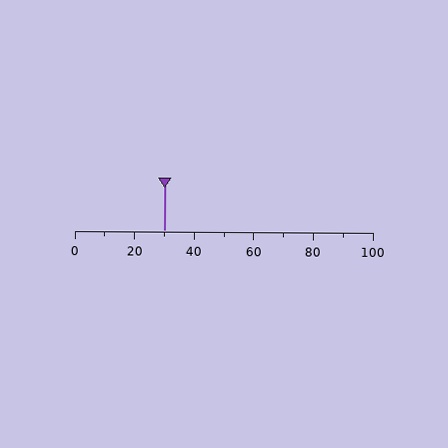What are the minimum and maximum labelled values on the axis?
The axis runs from 0 to 100.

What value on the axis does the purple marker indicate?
The marker indicates approximately 30.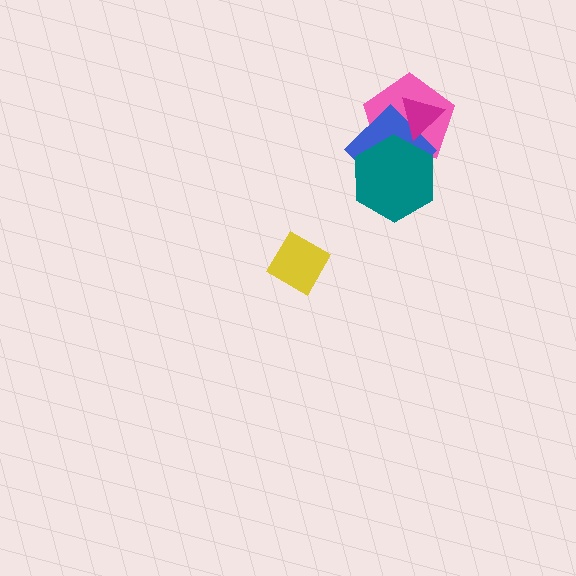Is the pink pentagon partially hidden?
Yes, it is partially covered by another shape.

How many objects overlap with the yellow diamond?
0 objects overlap with the yellow diamond.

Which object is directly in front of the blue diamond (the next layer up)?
The teal hexagon is directly in front of the blue diamond.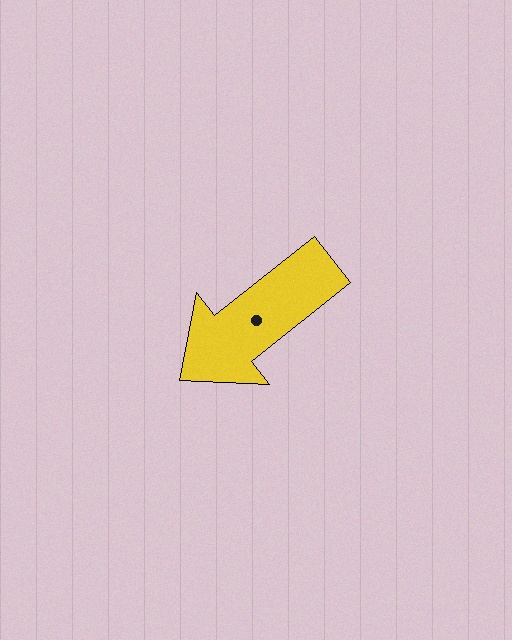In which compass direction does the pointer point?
Southwest.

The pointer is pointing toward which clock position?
Roughly 8 o'clock.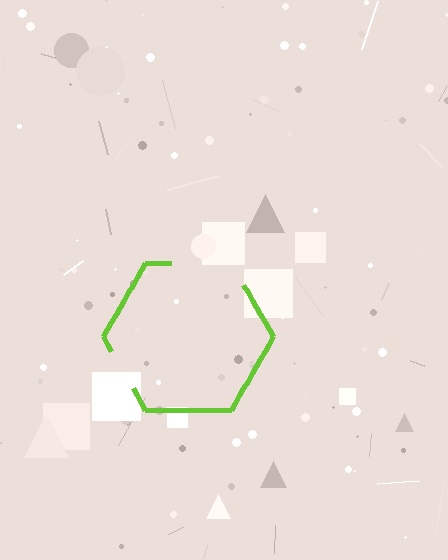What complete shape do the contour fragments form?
The contour fragments form a hexagon.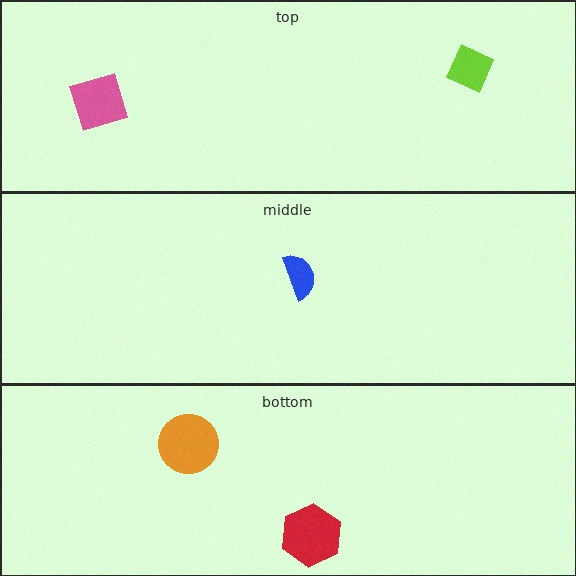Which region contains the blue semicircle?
The middle region.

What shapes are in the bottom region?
The red hexagon, the orange circle.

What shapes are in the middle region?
The blue semicircle.